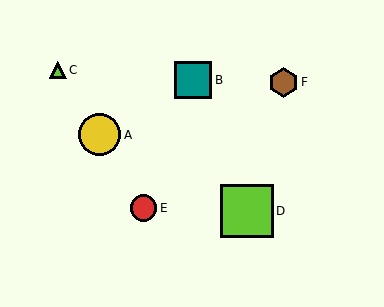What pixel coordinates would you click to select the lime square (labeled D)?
Click at (247, 211) to select the lime square D.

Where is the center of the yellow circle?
The center of the yellow circle is at (100, 135).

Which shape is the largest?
The lime square (labeled D) is the largest.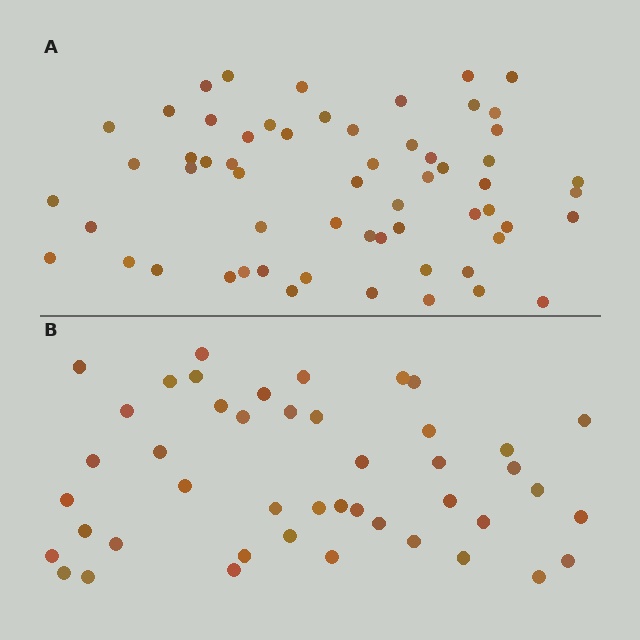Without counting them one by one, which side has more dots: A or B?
Region A (the top region) has more dots.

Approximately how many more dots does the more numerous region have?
Region A has approximately 15 more dots than region B.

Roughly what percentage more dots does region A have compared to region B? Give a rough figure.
About 35% more.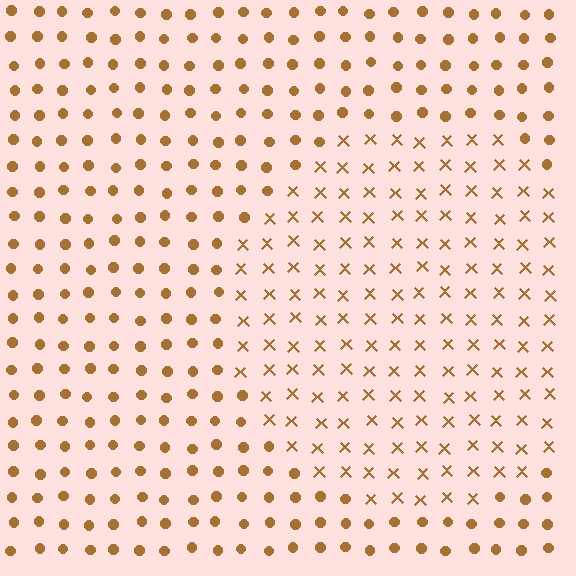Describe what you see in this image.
The image is filled with small brown elements arranged in a uniform grid. A circle-shaped region contains X marks, while the surrounding area contains circles. The boundary is defined purely by the change in element shape.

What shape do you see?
I see a circle.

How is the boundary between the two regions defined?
The boundary is defined by a change in element shape: X marks inside vs. circles outside. All elements share the same color and spacing.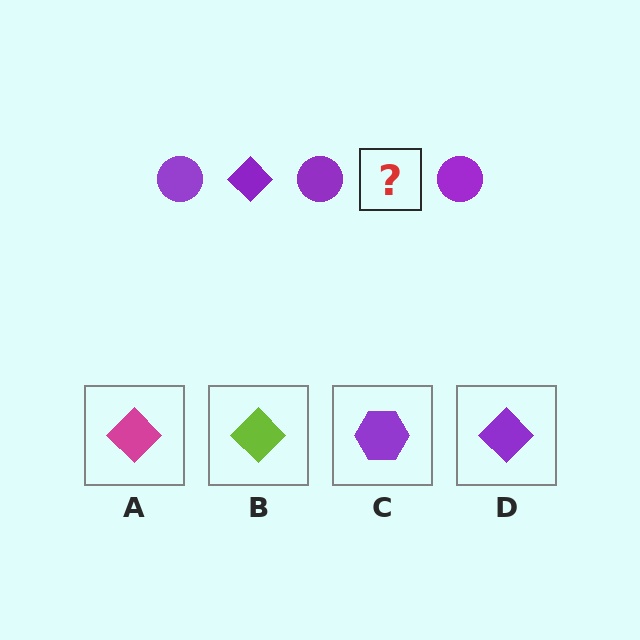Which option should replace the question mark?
Option D.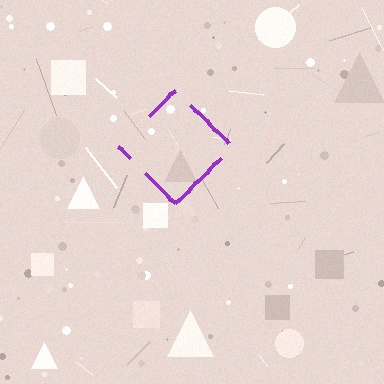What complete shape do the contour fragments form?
The contour fragments form a diamond.